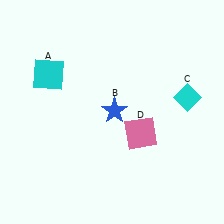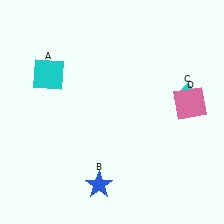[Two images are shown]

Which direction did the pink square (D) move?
The pink square (D) moved right.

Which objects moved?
The objects that moved are: the blue star (B), the pink square (D).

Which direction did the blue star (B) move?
The blue star (B) moved down.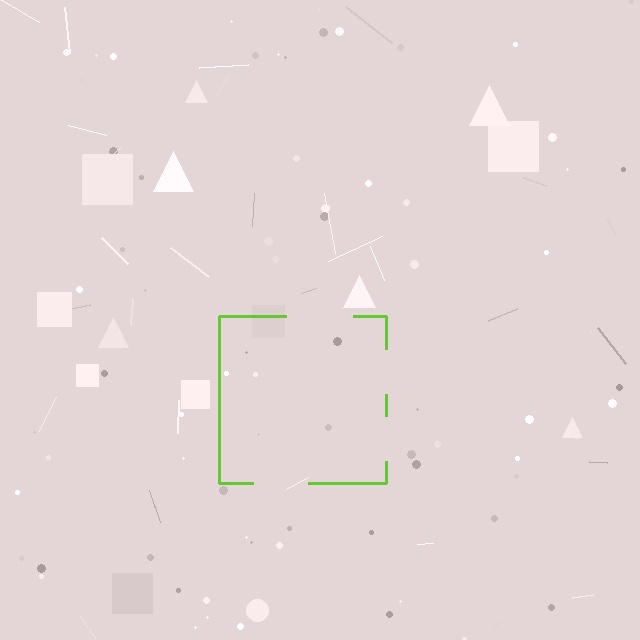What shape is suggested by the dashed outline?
The dashed outline suggests a square.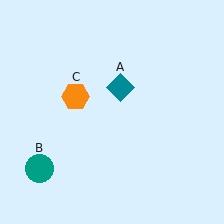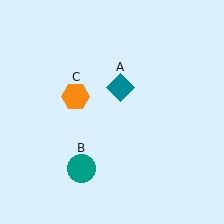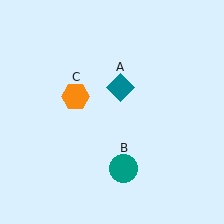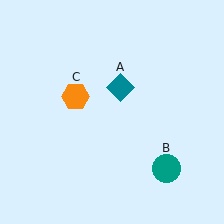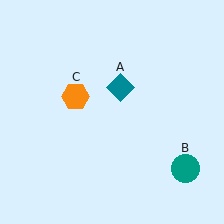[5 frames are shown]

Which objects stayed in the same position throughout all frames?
Teal diamond (object A) and orange hexagon (object C) remained stationary.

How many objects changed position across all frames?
1 object changed position: teal circle (object B).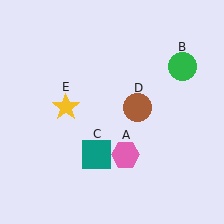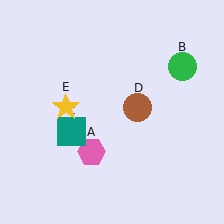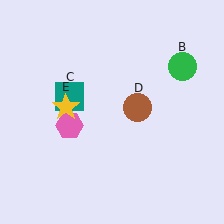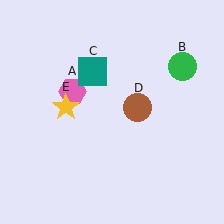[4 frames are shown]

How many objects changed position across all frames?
2 objects changed position: pink hexagon (object A), teal square (object C).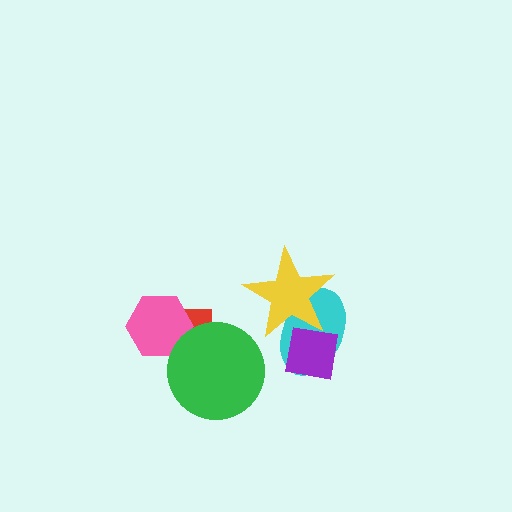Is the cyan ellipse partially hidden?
Yes, it is partially covered by another shape.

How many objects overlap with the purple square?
2 objects overlap with the purple square.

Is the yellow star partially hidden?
Yes, it is partially covered by another shape.